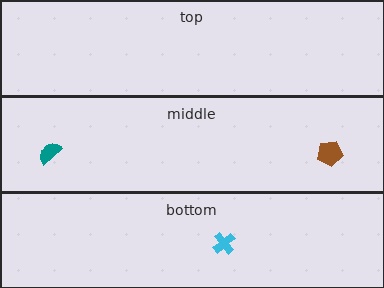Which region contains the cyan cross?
The bottom region.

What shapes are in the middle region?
The teal semicircle, the brown pentagon.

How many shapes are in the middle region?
2.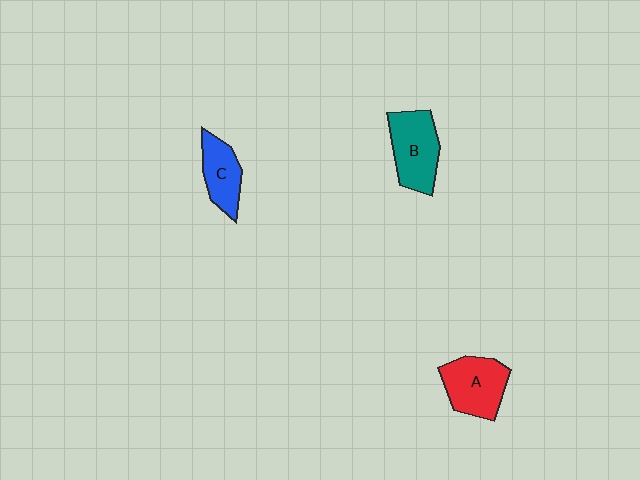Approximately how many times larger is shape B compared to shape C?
Approximately 1.4 times.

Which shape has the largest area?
Shape B (teal).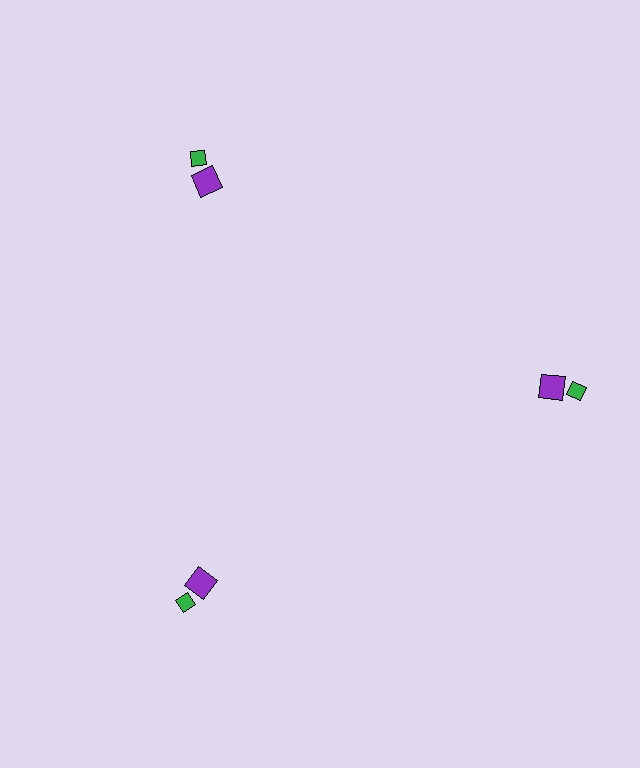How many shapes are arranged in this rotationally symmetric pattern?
There are 6 shapes, arranged in 3 groups of 2.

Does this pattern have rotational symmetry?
Yes, this pattern has 3-fold rotational symmetry. It looks the same after rotating 120 degrees around the center.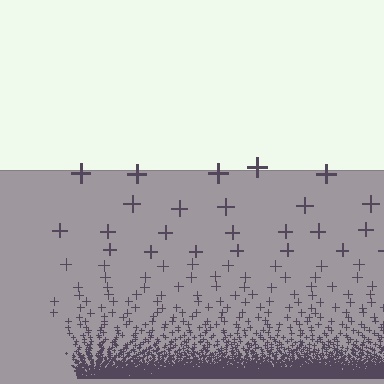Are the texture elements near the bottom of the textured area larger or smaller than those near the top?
Smaller. The gradient is inverted — elements near the bottom are smaller and denser.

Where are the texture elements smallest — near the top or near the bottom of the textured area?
Near the bottom.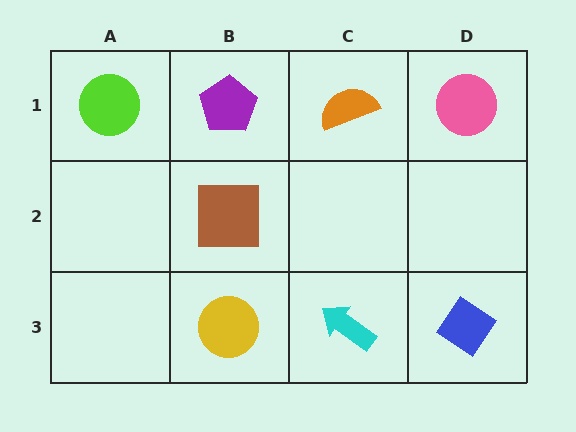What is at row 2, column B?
A brown square.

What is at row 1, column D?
A pink circle.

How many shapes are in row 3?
3 shapes.